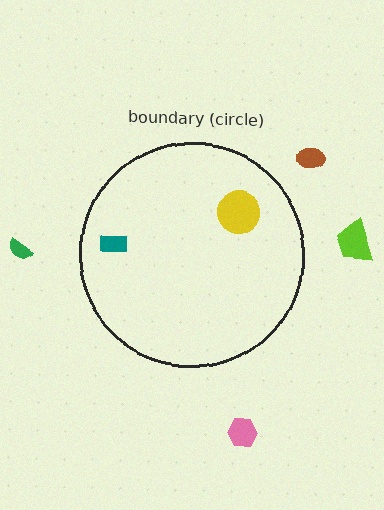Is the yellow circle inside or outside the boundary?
Inside.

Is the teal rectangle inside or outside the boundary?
Inside.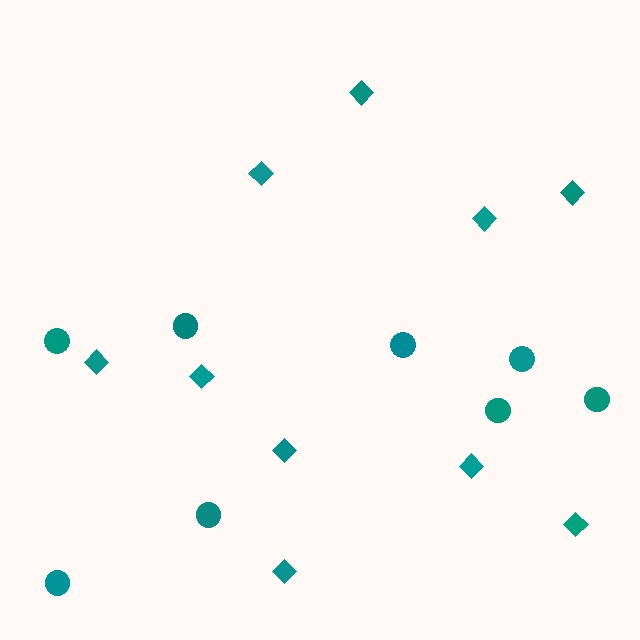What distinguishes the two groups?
There are 2 groups: one group of diamonds (10) and one group of circles (8).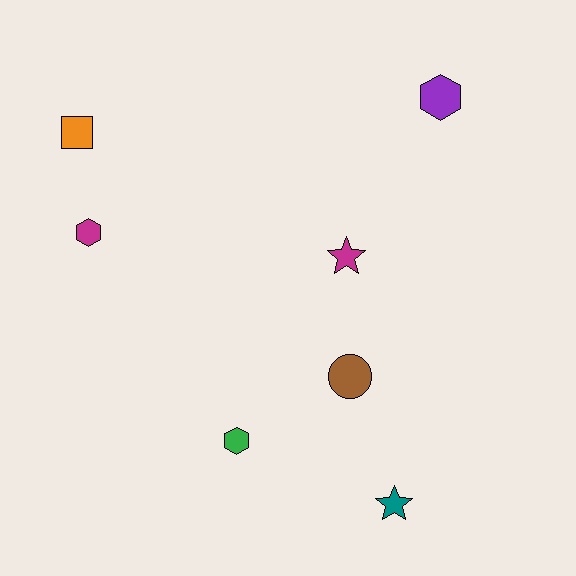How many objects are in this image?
There are 7 objects.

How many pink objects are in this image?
There are no pink objects.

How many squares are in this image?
There is 1 square.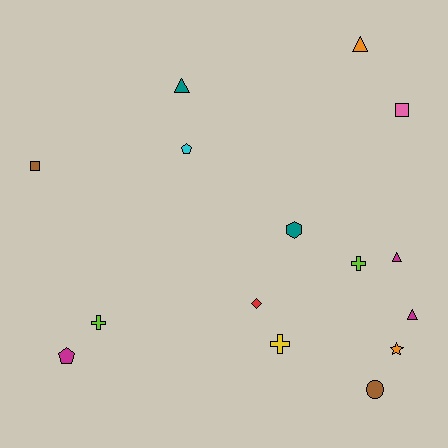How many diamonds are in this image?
There is 1 diamond.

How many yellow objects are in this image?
There is 1 yellow object.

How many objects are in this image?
There are 15 objects.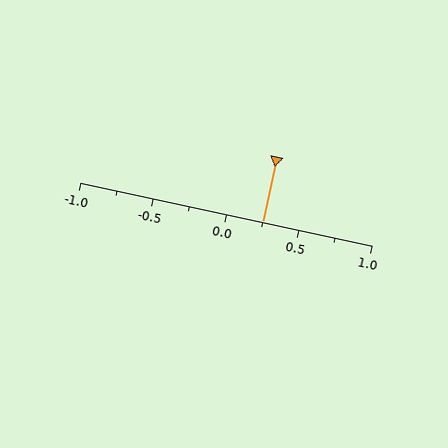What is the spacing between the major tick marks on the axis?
The major ticks are spaced 0.5 apart.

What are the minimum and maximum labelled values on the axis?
The axis runs from -1.0 to 1.0.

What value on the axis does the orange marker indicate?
The marker indicates approximately 0.25.